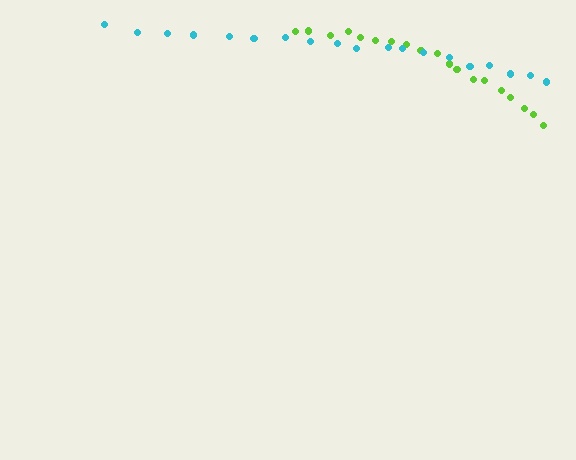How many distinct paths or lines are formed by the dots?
There are 2 distinct paths.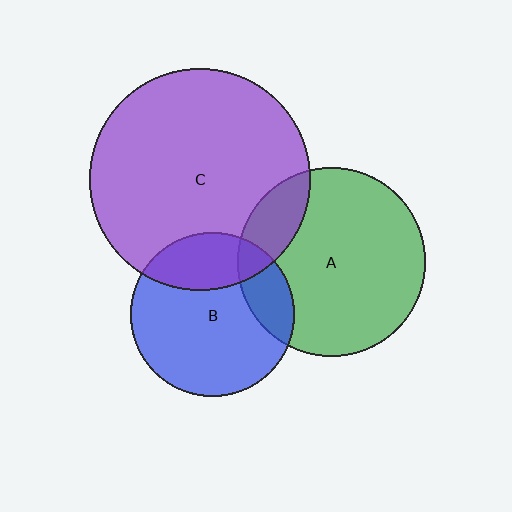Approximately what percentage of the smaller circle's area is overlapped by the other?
Approximately 25%.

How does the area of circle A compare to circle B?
Approximately 1.3 times.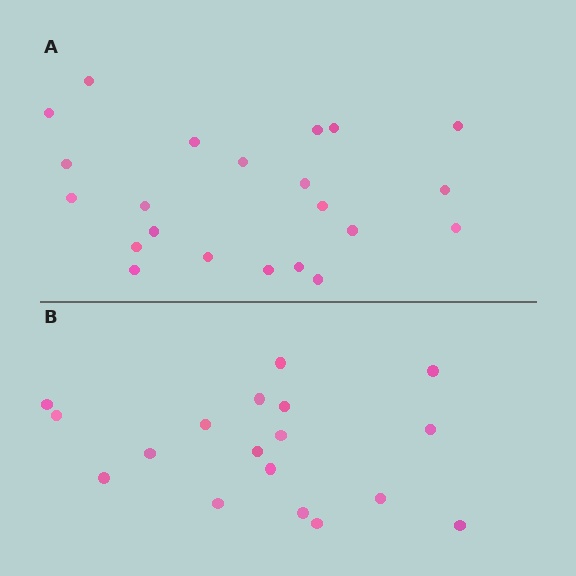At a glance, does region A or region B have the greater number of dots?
Region A (the top region) has more dots.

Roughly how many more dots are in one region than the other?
Region A has about 4 more dots than region B.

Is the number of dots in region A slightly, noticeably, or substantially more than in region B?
Region A has only slightly more — the two regions are fairly close. The ratio is roughly 1.2 to 1.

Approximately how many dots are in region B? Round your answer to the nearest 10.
About 20 dots. (The exact count is 18, which rounds to 20.)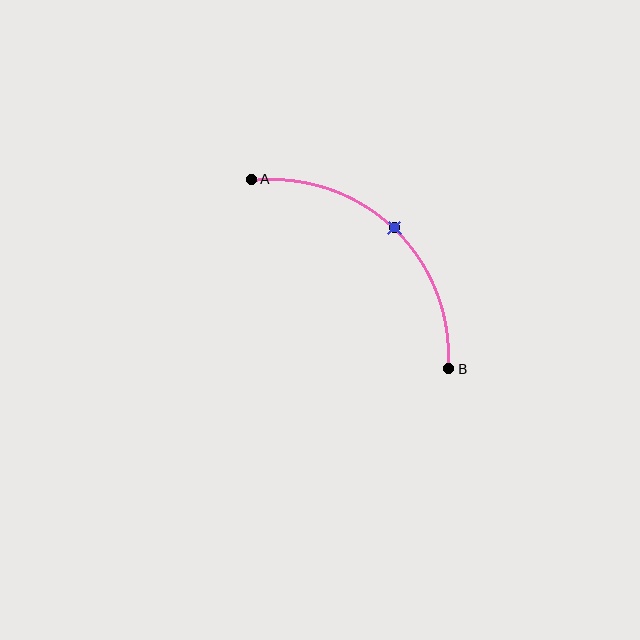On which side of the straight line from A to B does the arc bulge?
The arc bulges above and to the right of the straight line connecting A and B.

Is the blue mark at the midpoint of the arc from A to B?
Yes. The blue mark lies on the arc at equal arc-length from both A and B — it is the arc midpoint.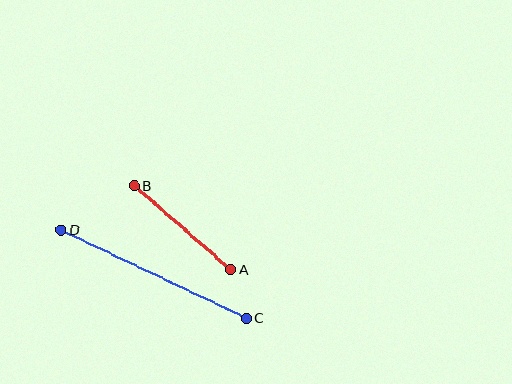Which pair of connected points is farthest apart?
Points C and D are farthest apart.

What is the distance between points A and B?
The distance is approximately 128 pixels.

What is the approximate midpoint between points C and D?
The midpoint is at approximately (154, 274) pixels.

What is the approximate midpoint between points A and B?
The midpoint is at approximately (183, 228) pixels.